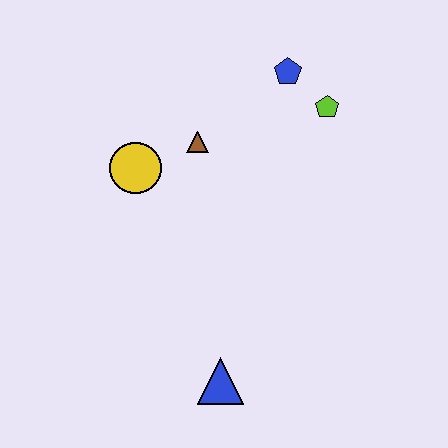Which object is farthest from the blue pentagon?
The blue triangle is farthest from the blue pentagon.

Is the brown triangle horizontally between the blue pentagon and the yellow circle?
Yes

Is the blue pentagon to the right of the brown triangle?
Yes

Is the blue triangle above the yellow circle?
No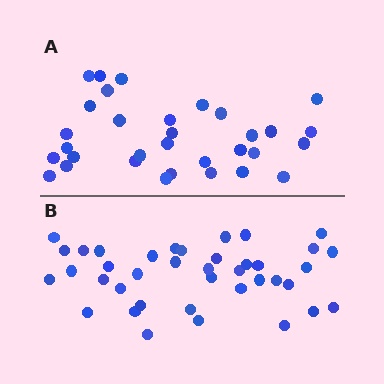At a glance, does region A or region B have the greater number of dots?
Region B (the bottom region) has more dots.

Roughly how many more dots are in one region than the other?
Region B has roughly 8 or so more dots than region A.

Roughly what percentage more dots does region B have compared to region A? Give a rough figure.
About 20% more.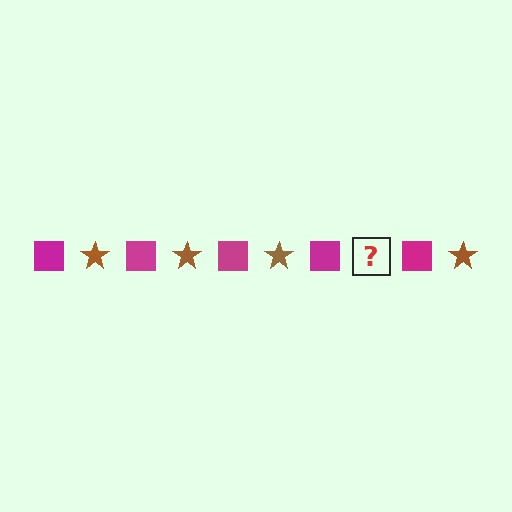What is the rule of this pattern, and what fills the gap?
The rule is that the pattern alternates between magenta square and brown star. The gap should be filled with a brown star.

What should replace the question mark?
The question mark should be replaced with a brown star.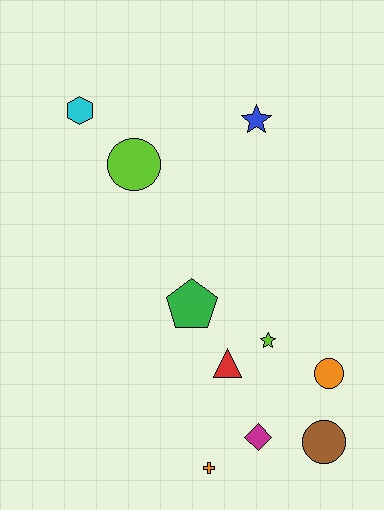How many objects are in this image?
There are 10 objects.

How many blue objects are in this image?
There is 1 blue object.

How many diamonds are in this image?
There is 1 diamond.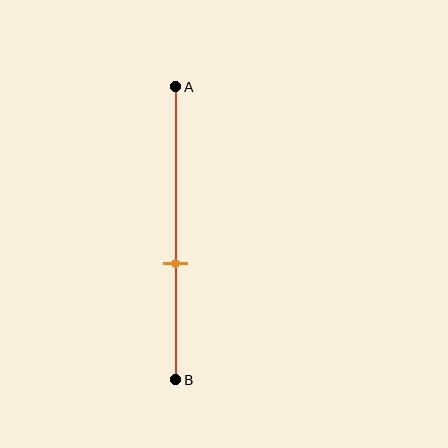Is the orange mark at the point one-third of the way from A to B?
No, the mark is at about 60% from A, not at the 33% one-third point.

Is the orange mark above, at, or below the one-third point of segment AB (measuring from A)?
The orange mark is below the one-third point of segment AB.